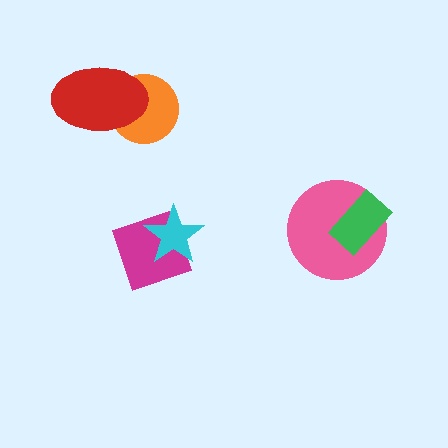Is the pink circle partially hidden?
Yes, it is partially covered by another shape.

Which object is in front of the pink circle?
The green rectangle is in front of the pink circle.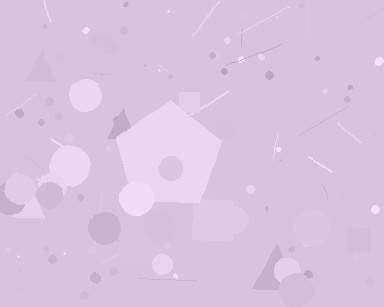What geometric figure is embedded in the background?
A pentagon is embedded in the background.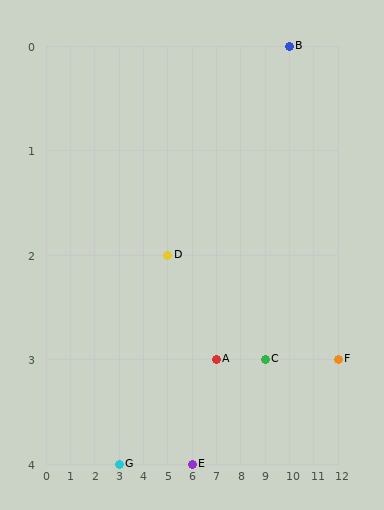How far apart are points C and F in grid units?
Points C and F are 3 columns apart.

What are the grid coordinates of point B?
Point B is at grid coordinates (10, 0).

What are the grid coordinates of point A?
Point A is at grid coordinates (7, 3).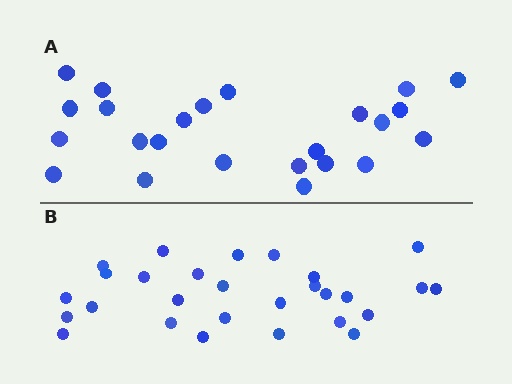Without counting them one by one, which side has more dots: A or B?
Region B (the bottom region) has more dots.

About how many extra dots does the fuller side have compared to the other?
Region B has about 4 more dots than region A.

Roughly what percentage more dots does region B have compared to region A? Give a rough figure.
About 15% more.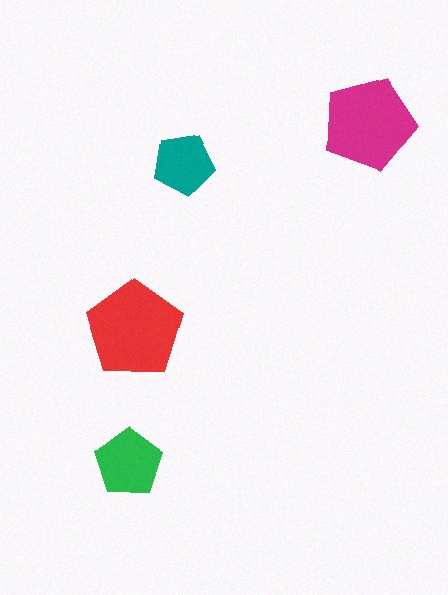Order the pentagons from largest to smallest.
the red one, the magenta one, the green one, the teal one.